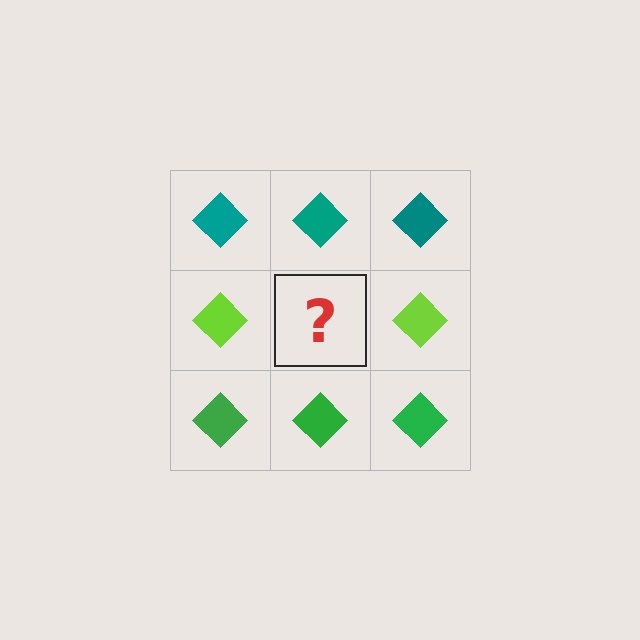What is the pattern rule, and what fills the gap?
The rule is that each row has a consistent color. The gap should be filled with a lime diamond.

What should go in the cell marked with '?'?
The missing cell should contain a lime diamond.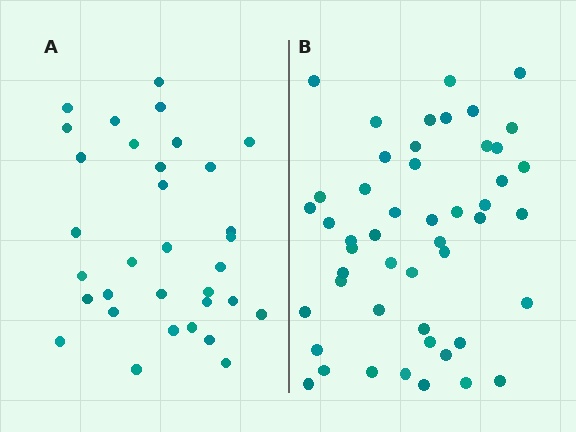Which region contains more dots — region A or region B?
Region B (the right region) has more dots.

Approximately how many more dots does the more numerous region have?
Region B has approximately 15 more dots than region A.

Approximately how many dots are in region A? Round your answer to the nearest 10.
About 30 dots. (The exact count is 33, which rounds to 30.)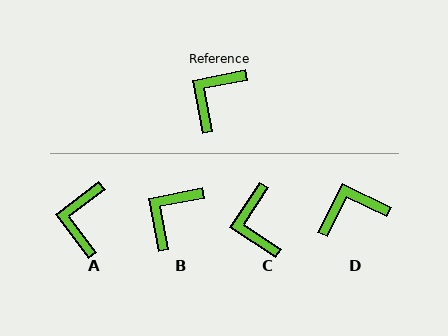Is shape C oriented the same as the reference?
No, it is off by about 46 degrees.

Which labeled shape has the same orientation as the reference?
B.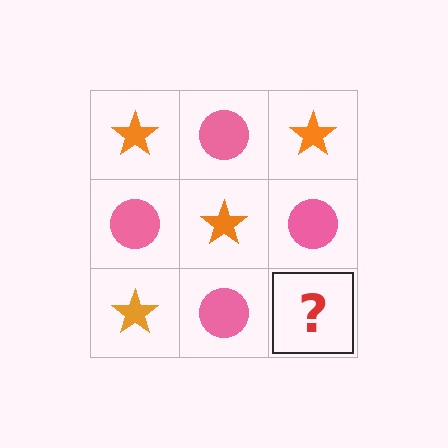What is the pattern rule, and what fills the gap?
The rule is that it alternates orange star and pink circle in a checkerboard pattern. The gap should be filled with an orange star.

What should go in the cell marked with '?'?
The missing cell should contain an orange star.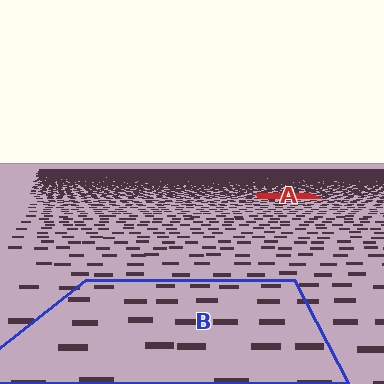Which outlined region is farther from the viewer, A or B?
Region A is farther from the viewer — the texture elements inside it appear smaller and more densely packed.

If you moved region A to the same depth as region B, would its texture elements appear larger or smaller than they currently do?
They would appear larger. At a closer depth, the same texture elements are projected at a bigger on-screen size.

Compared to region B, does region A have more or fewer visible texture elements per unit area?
Region A has more texture elements per unit area — they are packed more densely because it is farther away.